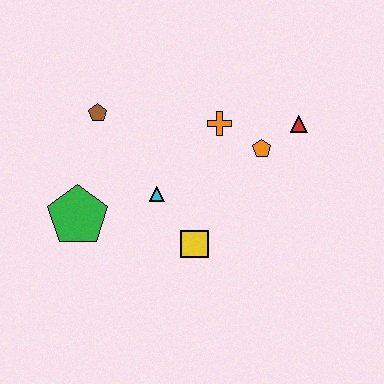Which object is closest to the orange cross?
The orange pentagon is closest to the orange cross.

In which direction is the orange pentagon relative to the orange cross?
The orange pentagon is to the right of the orange cross.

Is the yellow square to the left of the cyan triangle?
No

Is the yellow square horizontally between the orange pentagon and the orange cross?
No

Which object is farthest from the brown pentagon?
The red triangle is farthest from the brown pentagon.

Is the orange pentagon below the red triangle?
Yes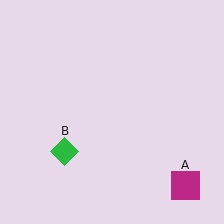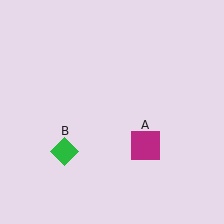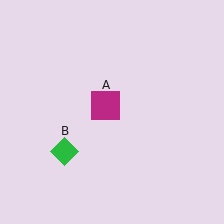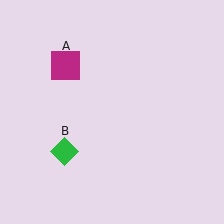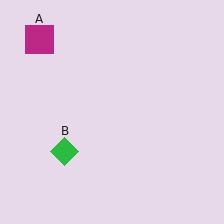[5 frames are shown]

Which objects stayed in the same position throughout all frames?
Green diamond (object B) remained stationary.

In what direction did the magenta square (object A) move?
The magenta square (object A) moved up and to the left.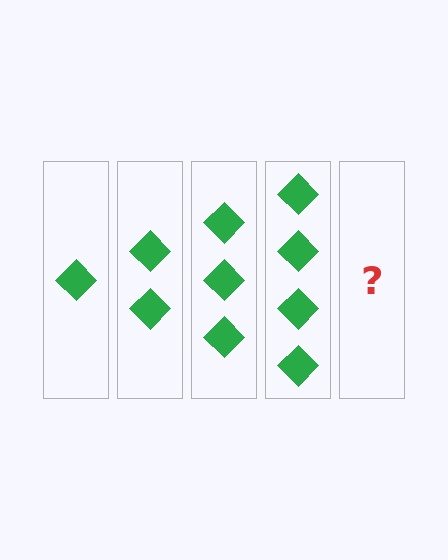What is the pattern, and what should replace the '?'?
The pattern is that each step adds one more diamond. The '?' should be 5 diamonds.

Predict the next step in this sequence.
The next step is 5 diamonds.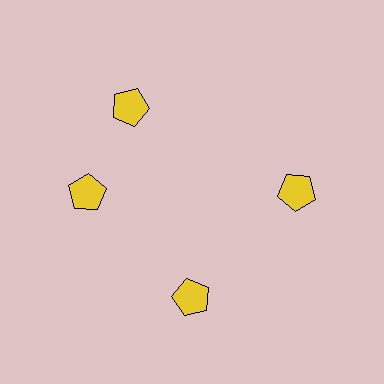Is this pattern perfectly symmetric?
No. The 4 yellow pentagons are arranged in a ring, but one element near the 12 o'clock position is rotated out of alignment along the ring, breaking the 4-fold rotational symmetry.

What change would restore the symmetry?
The symmetry would be restored by rotating it back into even spacing with its neighbors so that all 4 pentagons sit at equal angles and equal distance from the center.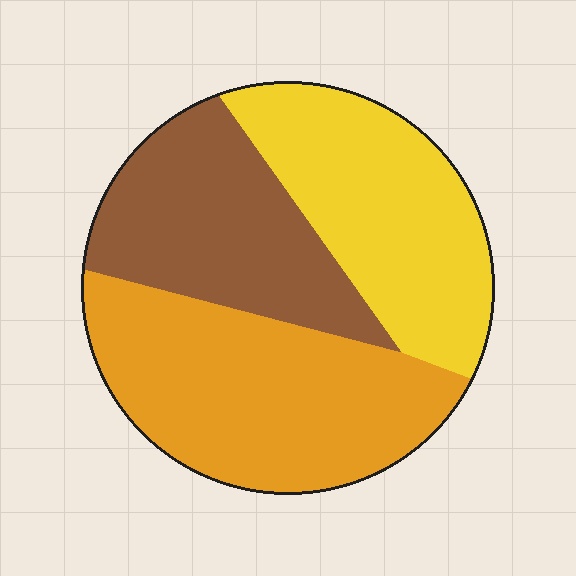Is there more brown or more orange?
Orange.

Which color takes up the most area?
Orange, at roughly 40%.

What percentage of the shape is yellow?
Yellow covers 32% of the shape.